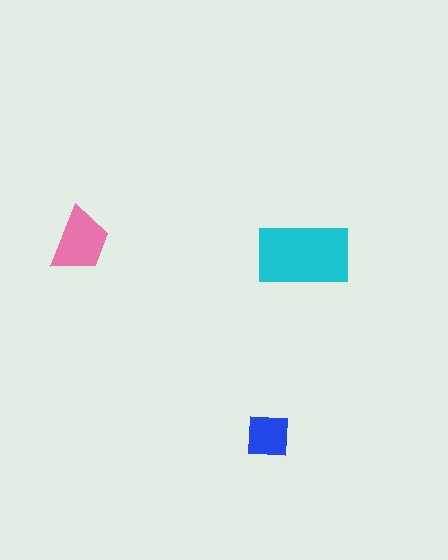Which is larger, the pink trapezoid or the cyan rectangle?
The cyan rectangle.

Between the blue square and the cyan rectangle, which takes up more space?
The cyan rectangle.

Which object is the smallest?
The blue square.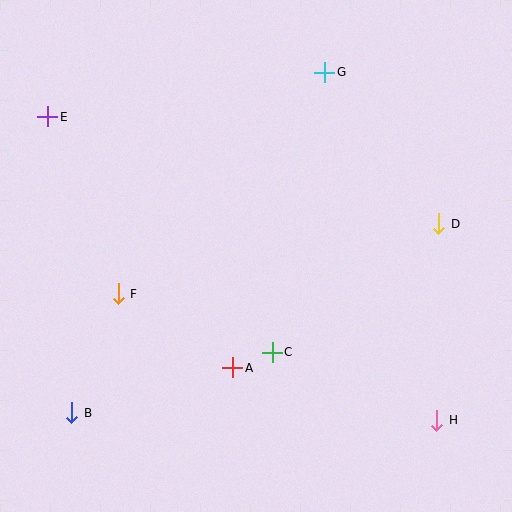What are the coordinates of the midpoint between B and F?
The midpoint between B and F is at (95, 353).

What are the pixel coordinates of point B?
Point B is at (72, 413).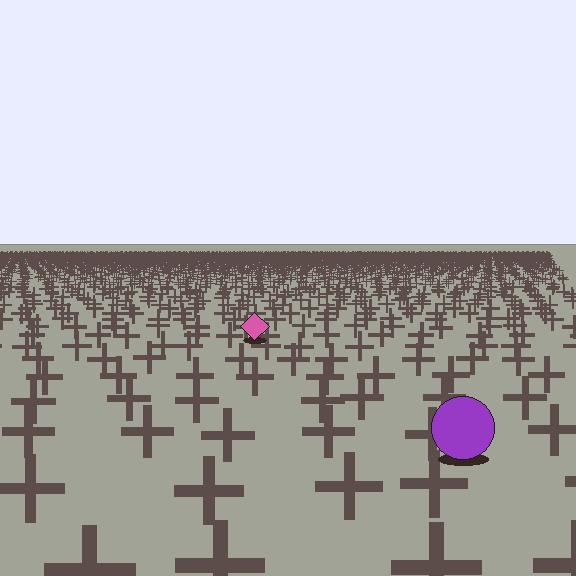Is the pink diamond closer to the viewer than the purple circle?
No. The purple circle is closer — you can tell from the texture gradient: the ground texture is coarser near it.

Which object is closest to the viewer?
The purple circle is closest. The texture marks near it are larger and more spread out.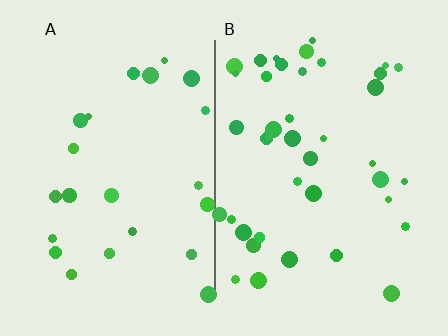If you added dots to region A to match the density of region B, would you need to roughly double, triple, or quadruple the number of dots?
Approximately double.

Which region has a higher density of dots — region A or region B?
B (the right).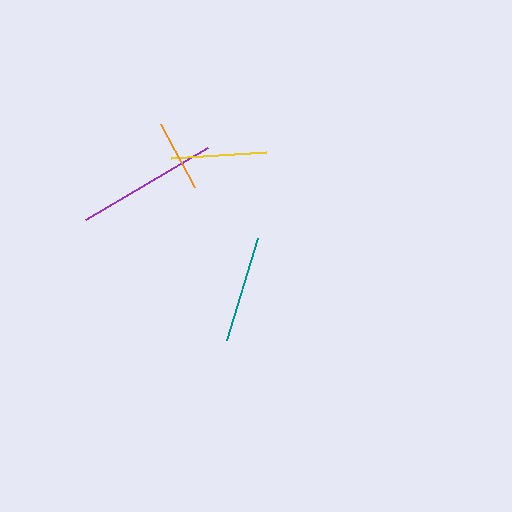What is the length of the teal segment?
The teal segment is approximately 106 pixels long.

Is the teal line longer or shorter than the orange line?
The teal line is longer than the orange line.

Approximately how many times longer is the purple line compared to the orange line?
The purple line is approximately 2.0 times the length of the orange line.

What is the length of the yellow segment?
The yellow segment is approximately 96 pixels long.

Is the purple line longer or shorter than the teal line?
The purple line is longer than the teal line.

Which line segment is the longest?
The purple line is the longest at approximately 141 pixels.